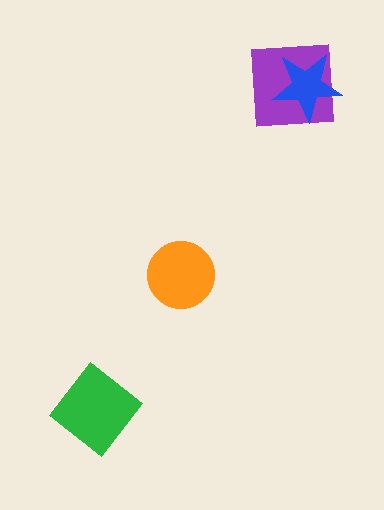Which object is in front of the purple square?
The blue star is in front of the purple square.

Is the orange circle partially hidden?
No, no other shape covers it.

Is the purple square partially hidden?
Yes, it is partially covered by another shape.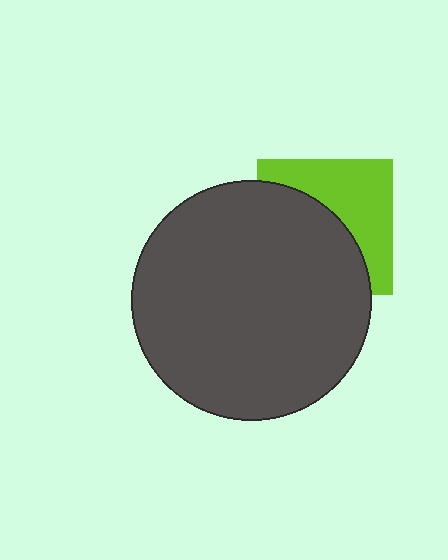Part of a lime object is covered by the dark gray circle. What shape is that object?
It is a square.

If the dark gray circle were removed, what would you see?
You would see the complete lime square.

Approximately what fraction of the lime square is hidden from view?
Roughly 55% of the lime square is hidden behind the dark gray circle.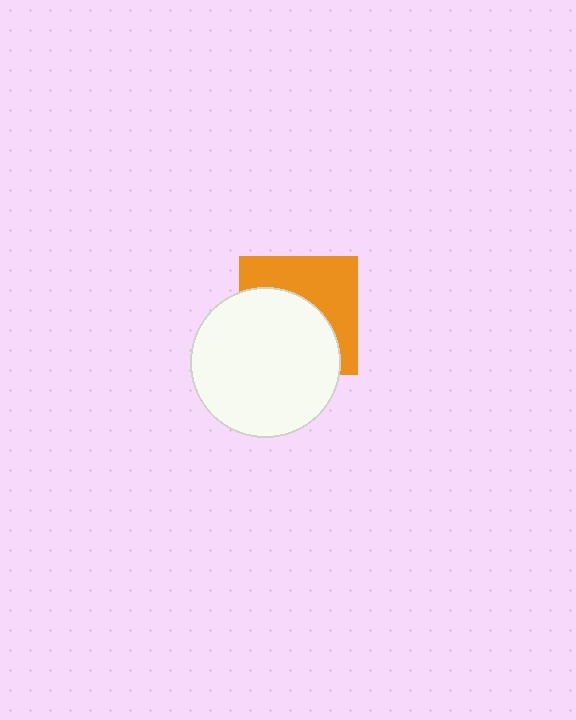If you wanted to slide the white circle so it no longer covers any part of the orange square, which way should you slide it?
Slide it toward the lower-left — that is the most direct way to separate the two shapes.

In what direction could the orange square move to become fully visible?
The orange square could move toward the upper-right. That would shift it out from behind the white circle entirely.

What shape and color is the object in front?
The object in front is a white circle.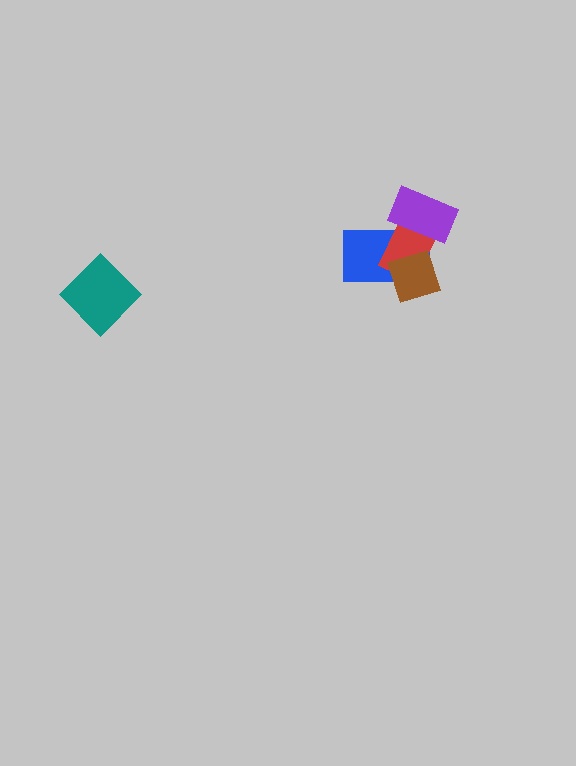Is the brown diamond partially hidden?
No, no other shape covers it.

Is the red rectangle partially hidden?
Yes, it is partially covered by another shape.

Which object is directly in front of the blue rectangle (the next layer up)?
The red rectangle is directly in front of the blue rectangle.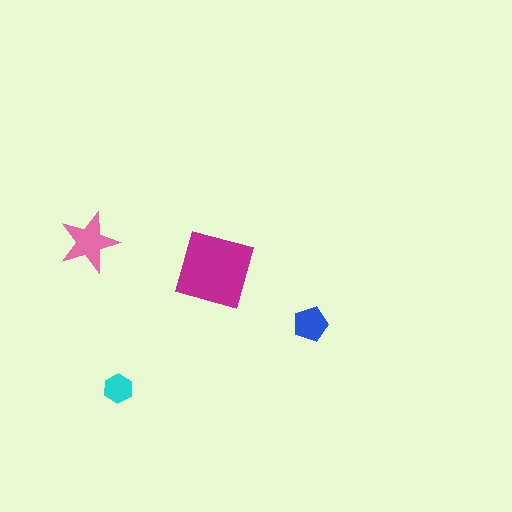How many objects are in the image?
There are 4 objects in the image.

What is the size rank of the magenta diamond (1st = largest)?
1st.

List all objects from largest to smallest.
The magenta diamond, the pink star, the blue pentagon, the cyan hexagon.